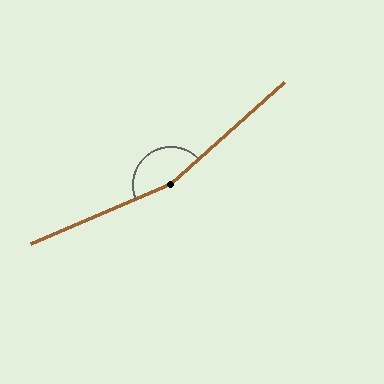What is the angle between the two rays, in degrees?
Approximately 161 degrees.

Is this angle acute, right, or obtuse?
It is obtuse.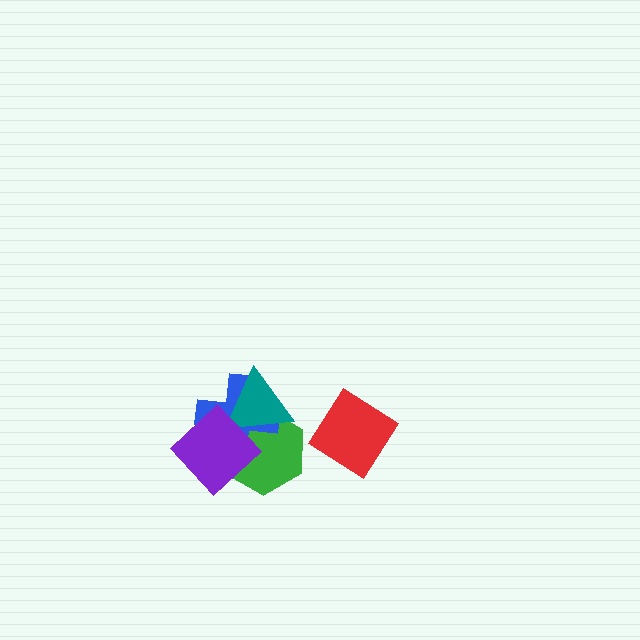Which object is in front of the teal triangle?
The purple diamond is in front of the teal triangle.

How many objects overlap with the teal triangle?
3 objects overlap with the teal triangle.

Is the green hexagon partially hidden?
Yes, it is partially covered by another shape.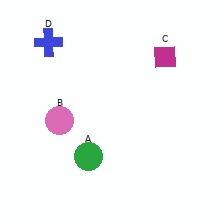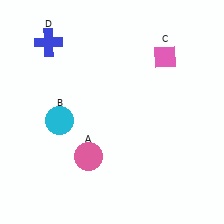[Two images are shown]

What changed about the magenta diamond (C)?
In Image 1, C is magenta. In Image 2, it changed to pink.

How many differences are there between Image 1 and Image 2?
There are 3 differences between the two images.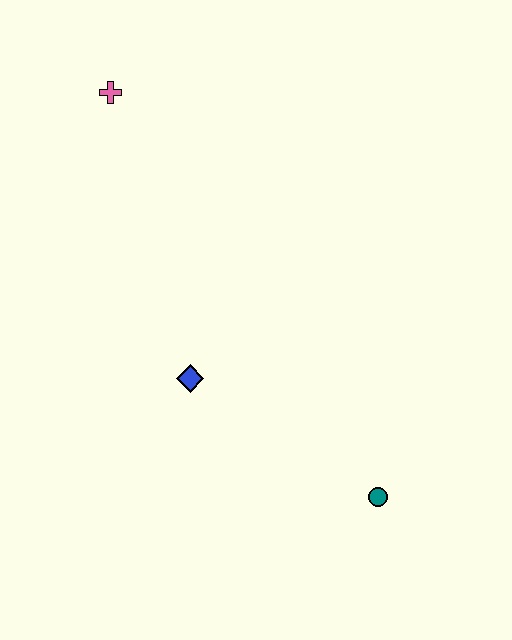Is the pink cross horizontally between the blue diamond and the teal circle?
No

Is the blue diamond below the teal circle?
No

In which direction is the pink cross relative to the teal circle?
The pink cross is above the teal circle.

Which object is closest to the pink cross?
The blue diamond is closest to the pink cross.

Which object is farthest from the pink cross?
The teal circle is farthest from the pink cross.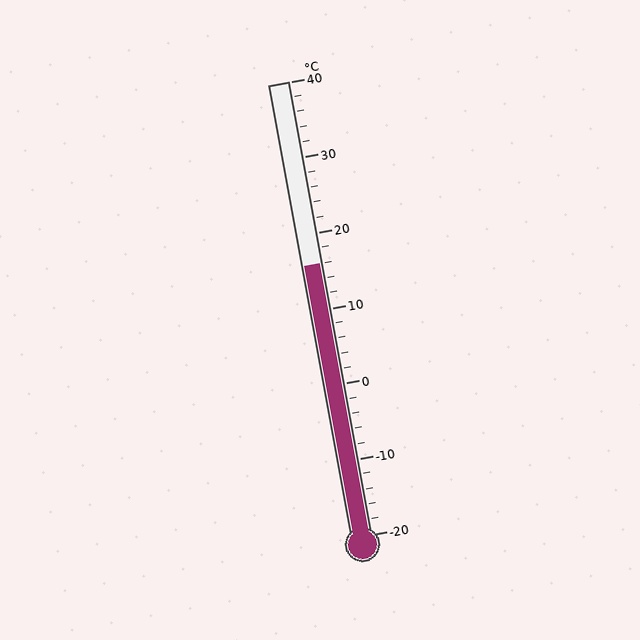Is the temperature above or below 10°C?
The temperature is above 10°C.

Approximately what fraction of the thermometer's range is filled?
The thermometer is filled to approximately 60% of its range.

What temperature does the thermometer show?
The thermometer shows approximately 16°C.